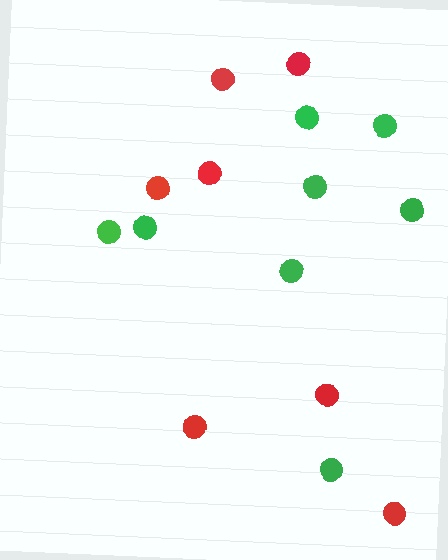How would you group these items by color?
There are 2 groups: one group of green circles (8) and one group of red circles (7).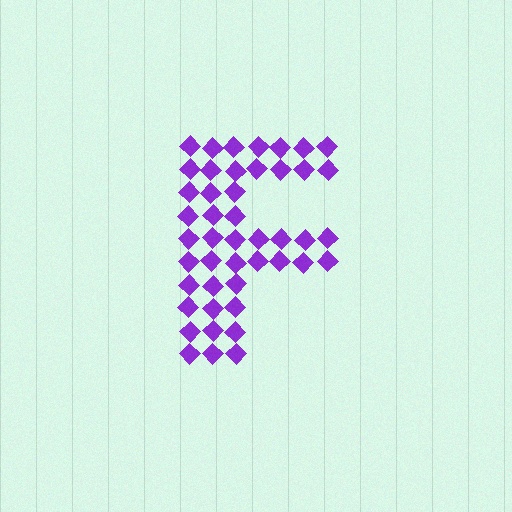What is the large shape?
The large shape is the letter F.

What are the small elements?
The small elements are diamonds.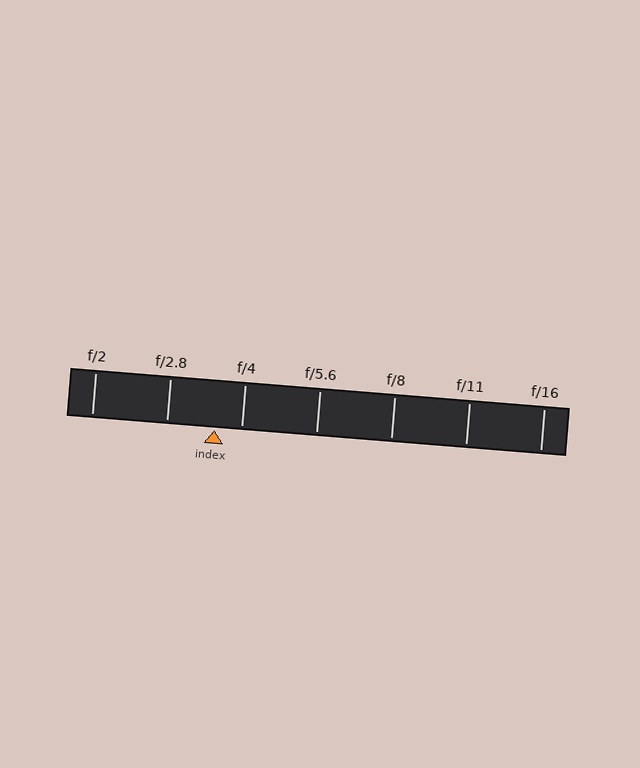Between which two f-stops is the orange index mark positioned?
The index mark is between f/2.8 and f/4.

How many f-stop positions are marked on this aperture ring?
There are 7 f-stop positions marked.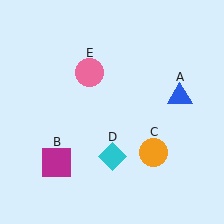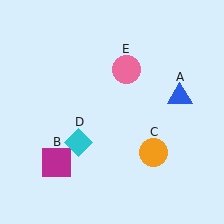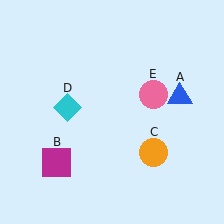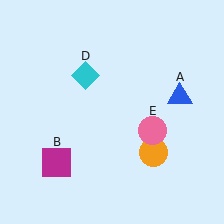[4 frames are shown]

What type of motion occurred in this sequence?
The cyan diamond (object D), pink circle (object E) rotated clockwise around the center of the scene.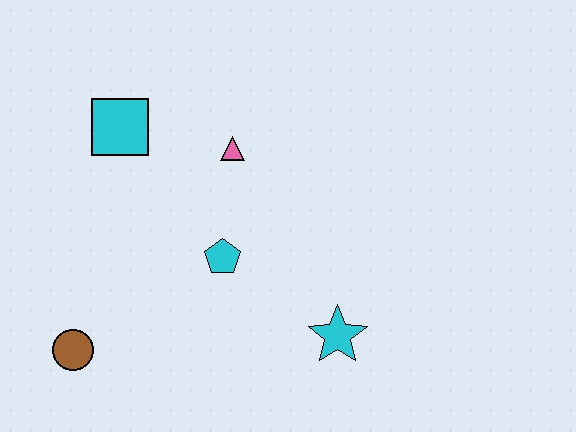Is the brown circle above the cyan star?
No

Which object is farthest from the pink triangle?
The brown circle is farthest from the pink triangle.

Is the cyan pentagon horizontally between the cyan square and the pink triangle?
Yes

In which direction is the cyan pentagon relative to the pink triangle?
The cyan pentagon is below the pink triangle.